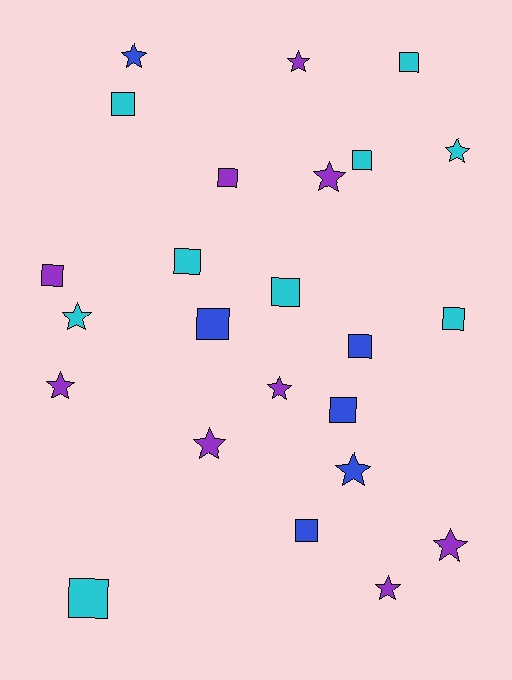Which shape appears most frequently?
Square, with 13 objects.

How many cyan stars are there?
There are 2 cyan stars.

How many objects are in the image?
There are 24 objects.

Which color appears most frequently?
Cyan, with 9 objects.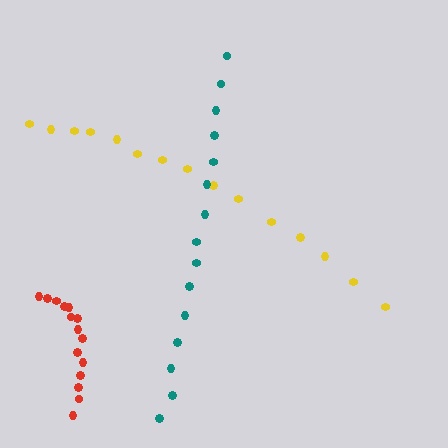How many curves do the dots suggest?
There are 3 distinct paths.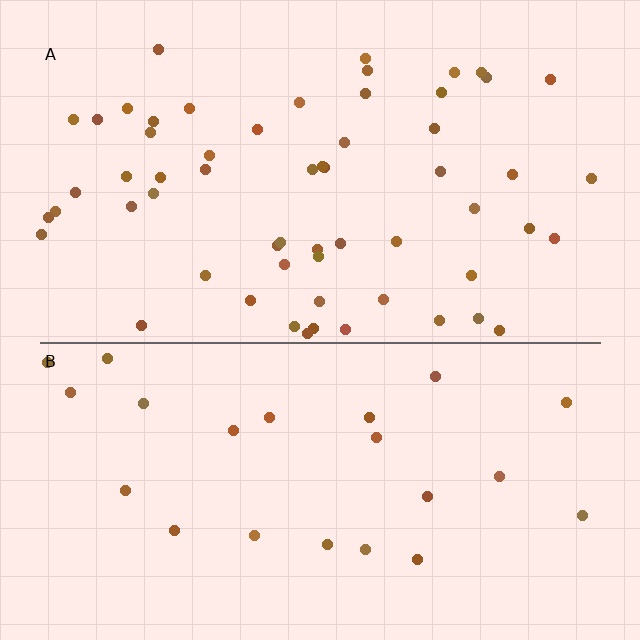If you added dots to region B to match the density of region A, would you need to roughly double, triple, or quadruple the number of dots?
Approximately triple.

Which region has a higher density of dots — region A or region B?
A (the top).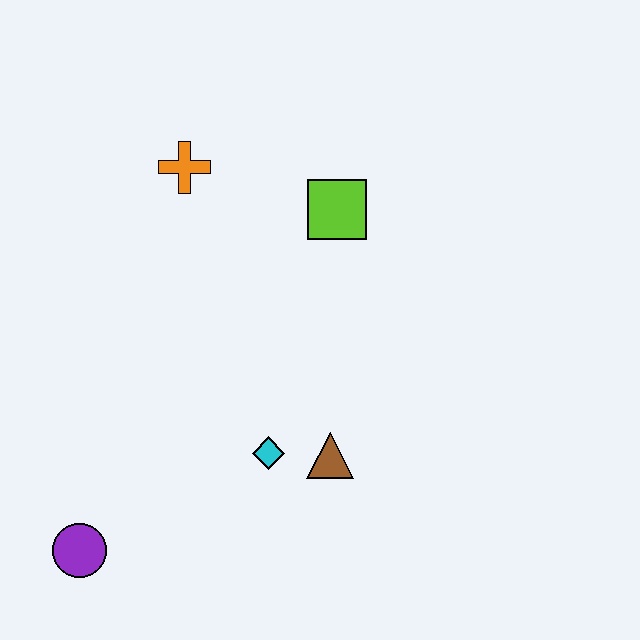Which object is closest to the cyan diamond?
The brown triangle is closest to the cyan diamond.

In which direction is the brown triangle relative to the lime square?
The brown triangle is below the lime square.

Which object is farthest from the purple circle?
The lime square is farthest from the purple circle.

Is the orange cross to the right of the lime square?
No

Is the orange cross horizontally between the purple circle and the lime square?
Yes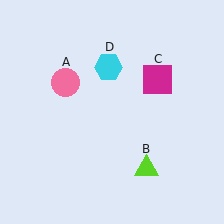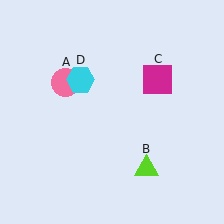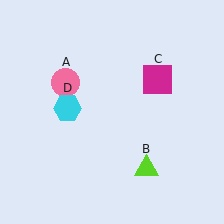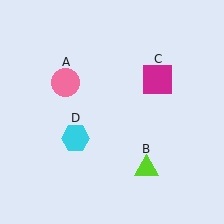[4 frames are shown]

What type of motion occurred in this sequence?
The cyan hexagon (object D) rotated counterclockwise around the center of the scene.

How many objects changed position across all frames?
1 object changed position: cyan hexagon (object D).